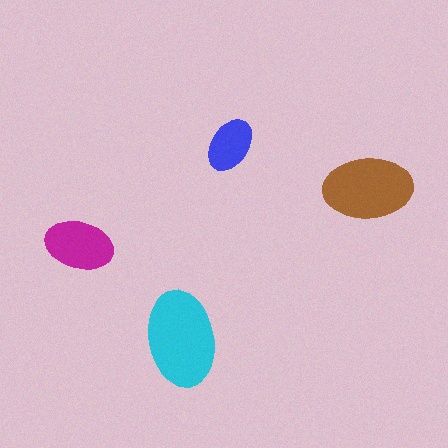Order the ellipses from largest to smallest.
the cyan one, the brown one, the magenta one, the blue one.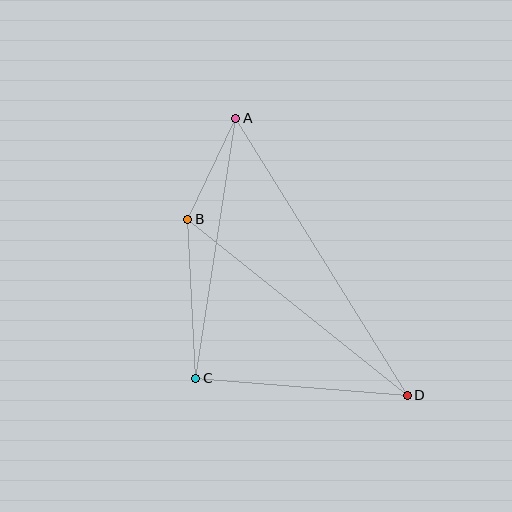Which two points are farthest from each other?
Points A and D are farthest from each other.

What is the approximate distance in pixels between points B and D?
The distance between B and D is approximately 281 pixels.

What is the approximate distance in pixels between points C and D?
The distance between C and D is approximately 212 pixels.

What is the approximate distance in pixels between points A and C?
The distance between A and C is approximately 263 pixels.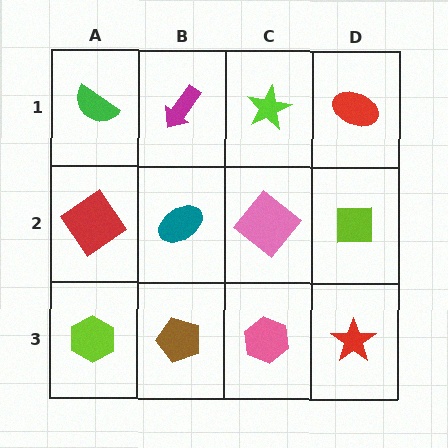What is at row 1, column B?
A magenta arrow.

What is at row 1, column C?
A lime star.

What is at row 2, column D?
A lime square.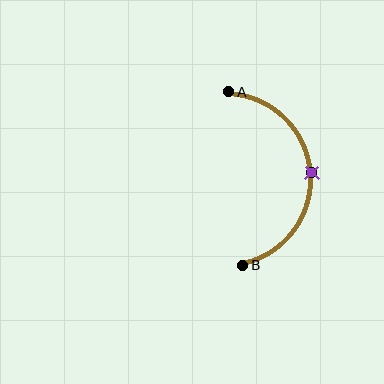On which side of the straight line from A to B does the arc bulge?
The arc bulges to the right of the straight line connecting A and B.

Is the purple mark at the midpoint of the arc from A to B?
Yes. The purple mark lies on the arc at equal arc-length from both A and B — it is the arc midpoint.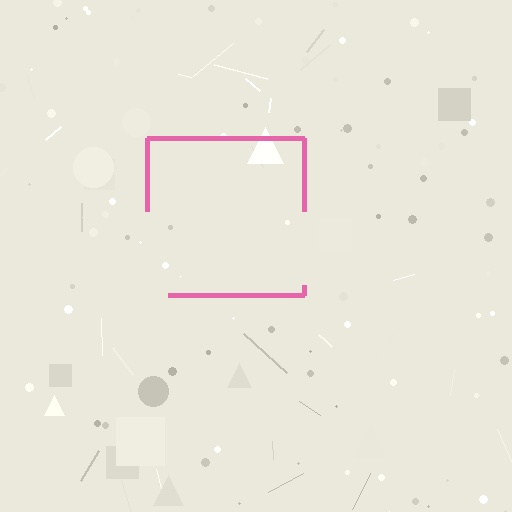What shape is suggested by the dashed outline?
The dashed outline suggests a square.